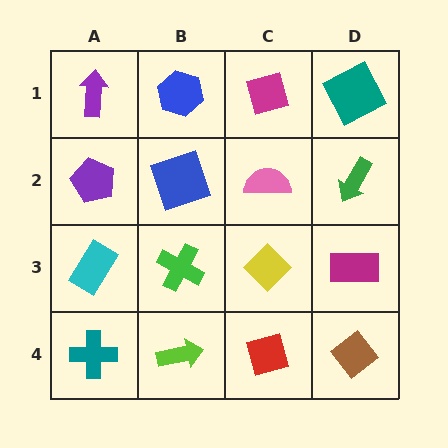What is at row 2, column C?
A pink semicircle.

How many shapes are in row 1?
4 shapes.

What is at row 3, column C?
A yellow diamond.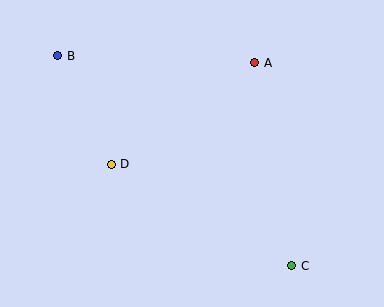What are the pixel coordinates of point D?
Point D is at (111, 164).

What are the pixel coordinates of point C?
Point C is at (292, 266).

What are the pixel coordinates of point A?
Point A is at (255, 63).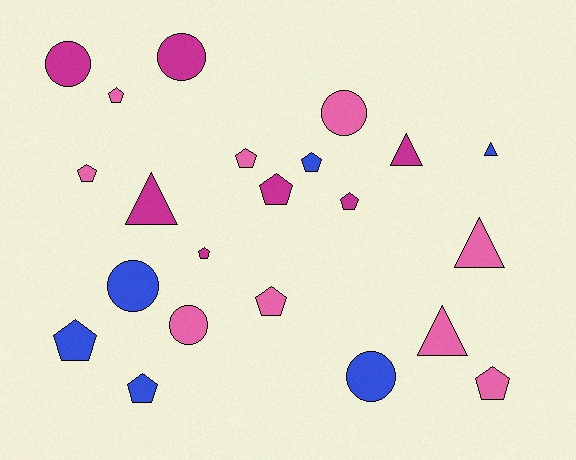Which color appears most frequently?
Pink, with 9 objects.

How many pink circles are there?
There are 2 pink circles.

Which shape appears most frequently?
Pentagon, with 11 objects.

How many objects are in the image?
There are 22 objects.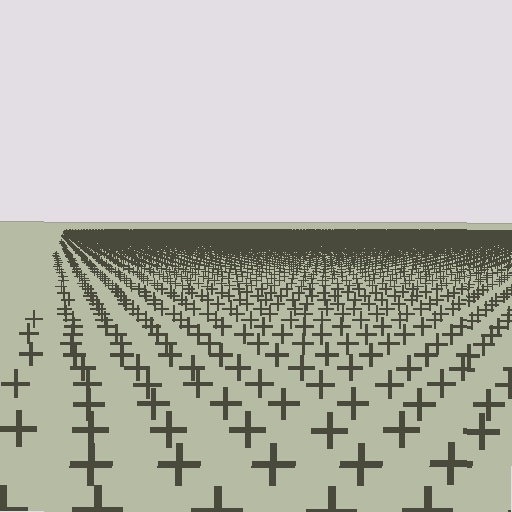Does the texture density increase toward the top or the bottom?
Density increases toward the top.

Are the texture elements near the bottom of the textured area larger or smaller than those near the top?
Larger. Near the bottom, elements are closer to the viewer and appear at a bigger on-screen size.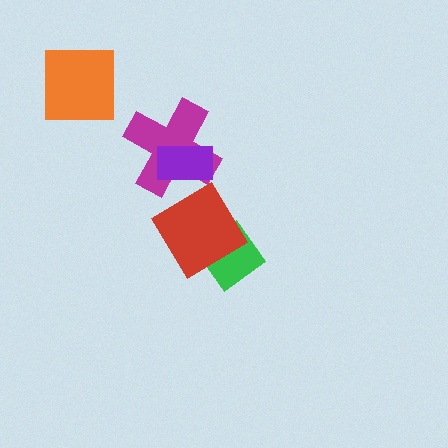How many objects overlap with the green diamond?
1 object overlaps with the green diamond.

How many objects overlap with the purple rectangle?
1 object overlaps with the purple rectangle.